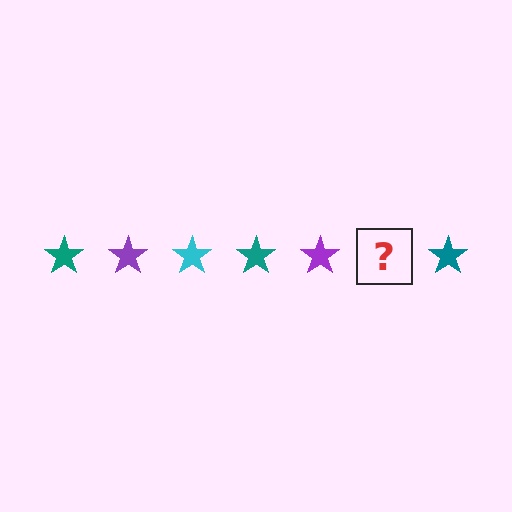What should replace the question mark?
The question mark should be replaced with a cyan star.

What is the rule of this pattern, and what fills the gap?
The rule is that the pattern cycles through teal, purple, cyan stars. The gap should be filled with a cyan star.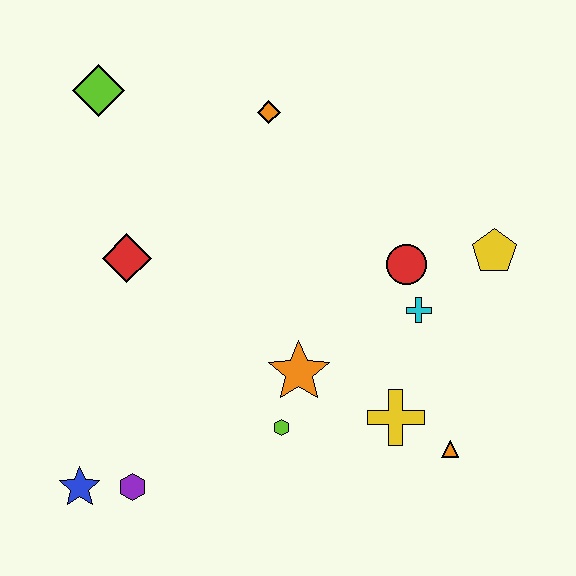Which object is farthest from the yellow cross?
The lime diamond is farthest from the yellow cross.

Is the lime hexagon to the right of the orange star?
No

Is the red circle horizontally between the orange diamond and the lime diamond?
No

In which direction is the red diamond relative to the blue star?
The red diamond is above the blue star.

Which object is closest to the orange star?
The lime hexagon is closest to the orange star.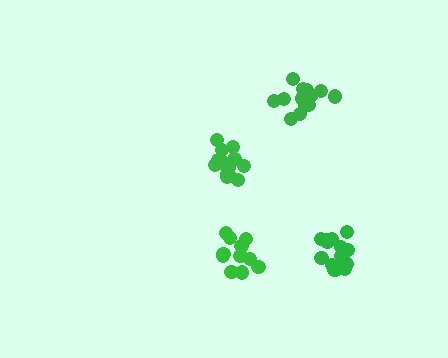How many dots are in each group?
Group 1: 16 dots, Group 2: 14 dots, Group 3: 18 dots, Group 4: 12 dots (60 total).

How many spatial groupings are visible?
There are 4 spatial groupings.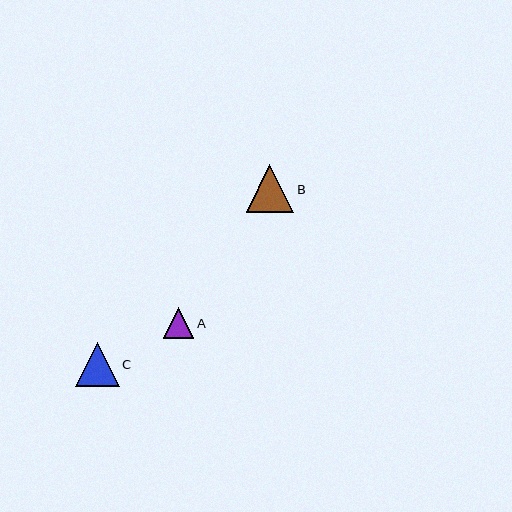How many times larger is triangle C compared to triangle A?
Triangle C is approximately 1.4 times the size of triangle A.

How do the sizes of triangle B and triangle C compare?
Triangle B and triangle C are approximately the same size.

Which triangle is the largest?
Triangle B is the largest with a size of approximately 48 pixels.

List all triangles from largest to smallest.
From largest to smallest: B, C, A.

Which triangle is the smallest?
Triangle A is the smallest with a size of approximately 30 pixels.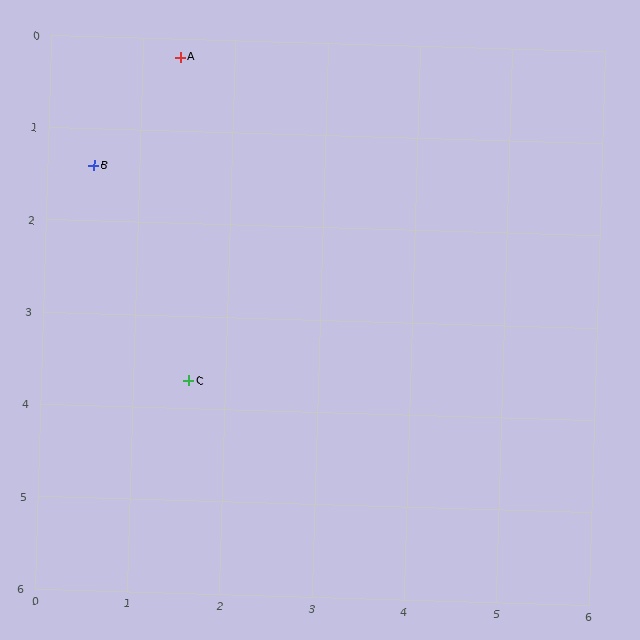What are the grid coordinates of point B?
Point B is at approximately (0.5, 1.4).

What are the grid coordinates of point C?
Point C is at approximately (1.6, 3.7).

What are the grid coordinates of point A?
Point A is at approximately (1.4, 0.2).